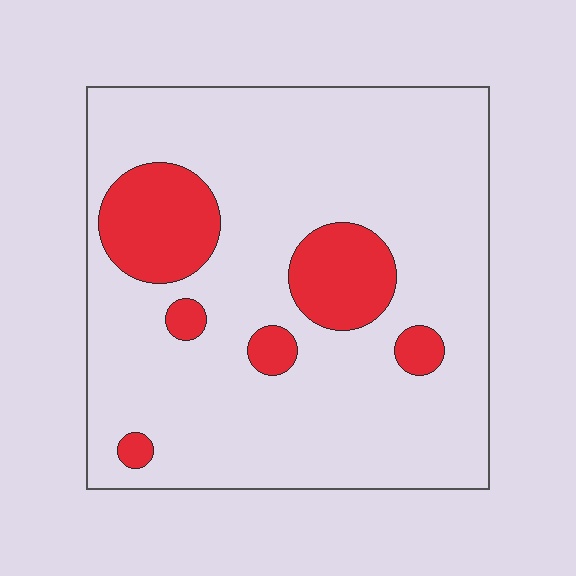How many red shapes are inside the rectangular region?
6.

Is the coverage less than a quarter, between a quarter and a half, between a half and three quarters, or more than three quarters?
Less than a quarter.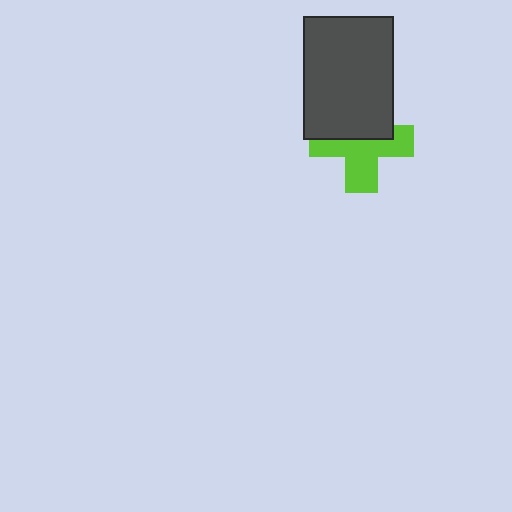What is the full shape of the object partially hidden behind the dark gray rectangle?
The partially hidden object is a lime cross.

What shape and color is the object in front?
The object in front is a dark gray rectangle.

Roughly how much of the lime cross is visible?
About half of it is visible (roughly 59%).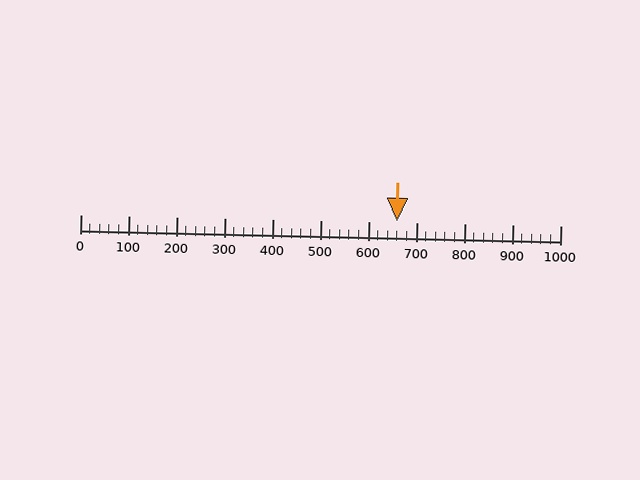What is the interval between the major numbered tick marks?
The major tick marks are spaced 100 units apart.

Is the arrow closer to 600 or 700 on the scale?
The arrow is closer to 700.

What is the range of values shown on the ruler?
The ruler shows values from 0 to 1000.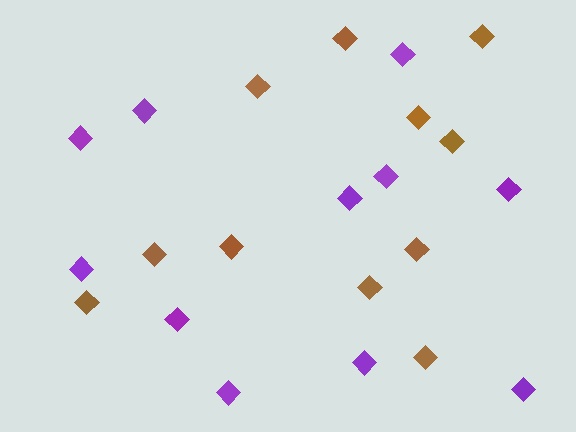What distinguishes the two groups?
There are 2 groups: one group of purple diamonds (11) and one group of brown diamonds (11).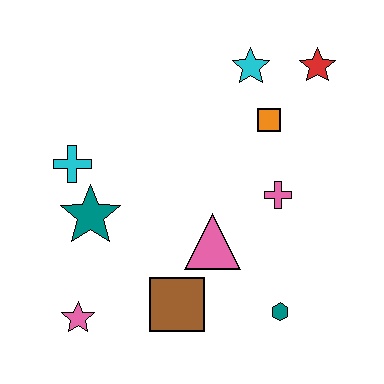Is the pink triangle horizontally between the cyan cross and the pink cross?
Yes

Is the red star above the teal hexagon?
Yes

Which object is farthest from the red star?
The pink star is farthest from the red star.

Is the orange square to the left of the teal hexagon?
Yes